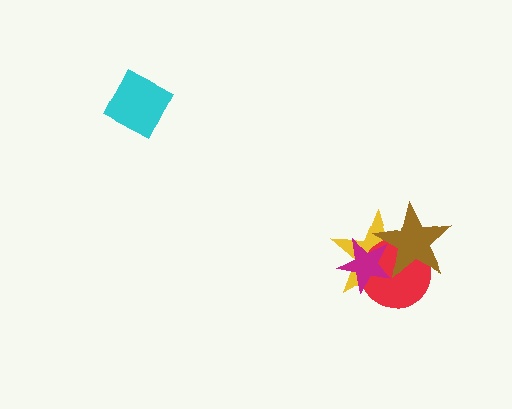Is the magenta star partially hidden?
Yes, it is partially covered by another shape.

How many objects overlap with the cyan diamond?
0 objects overlap with the cyan diamond.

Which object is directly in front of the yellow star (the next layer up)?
The red circle is directly in front of the yellow star.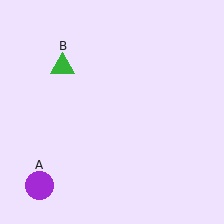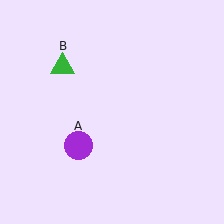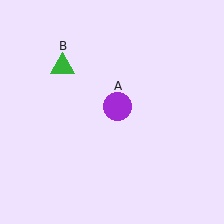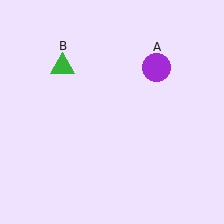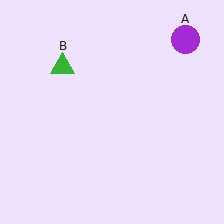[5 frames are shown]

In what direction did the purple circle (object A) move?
The purple circle (object A) moved up and to the right.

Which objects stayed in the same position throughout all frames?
Green triangle (object B) remained stationary.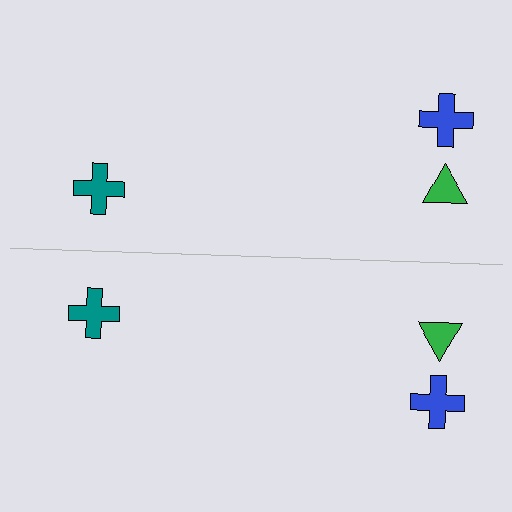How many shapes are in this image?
There are 6 shapes in this image.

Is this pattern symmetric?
Yes, this pattern has bilateral (reflection) symmetry.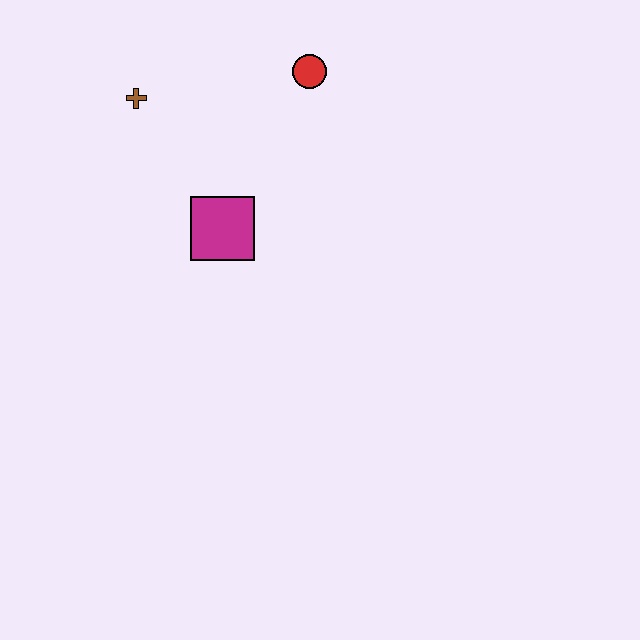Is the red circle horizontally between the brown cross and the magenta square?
No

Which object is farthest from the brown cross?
The red circle is farthest from the brown cross.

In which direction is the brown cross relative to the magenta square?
The brown cross is above the magenta square.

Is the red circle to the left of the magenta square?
No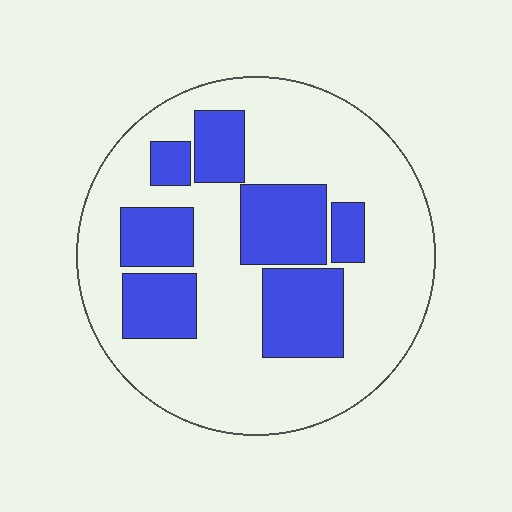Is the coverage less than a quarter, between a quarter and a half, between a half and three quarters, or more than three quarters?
Between a quarter and a half.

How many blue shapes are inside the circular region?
7.